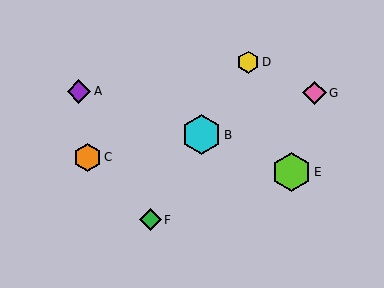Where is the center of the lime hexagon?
The center of the lime hexagon is at (291, 172).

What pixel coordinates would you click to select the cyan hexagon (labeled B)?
Click at (201, 135) to select the cyan hexagon B.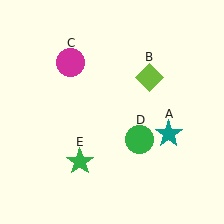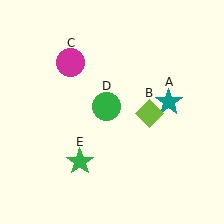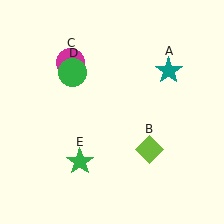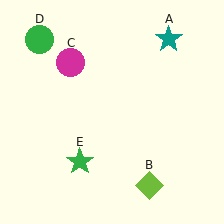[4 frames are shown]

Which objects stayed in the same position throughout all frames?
Magenta circle (object C) and green star (object E) remained stationary.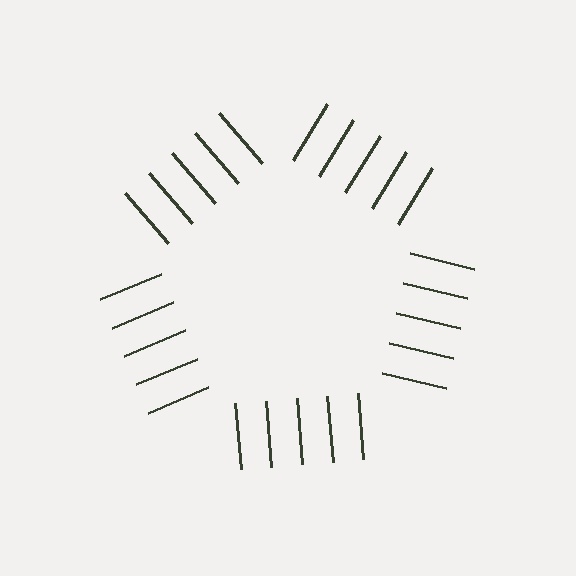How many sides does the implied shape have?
5 sides — the line-ends trace a pentagon.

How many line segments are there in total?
25 — 5 along each of the 5 edges.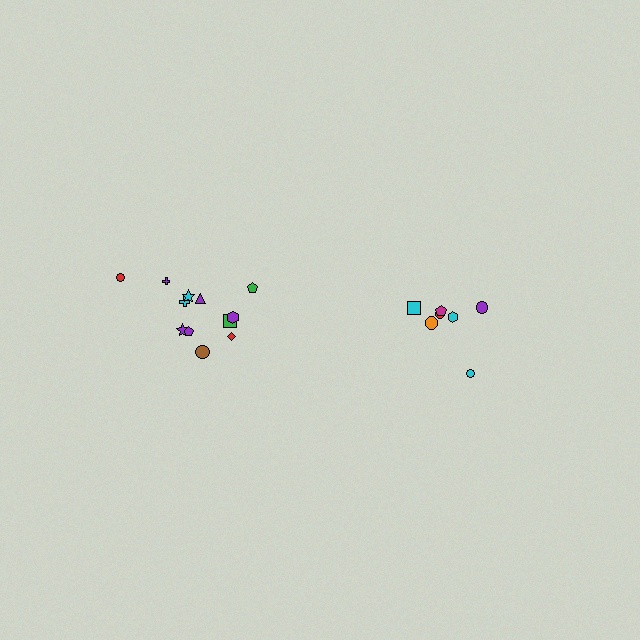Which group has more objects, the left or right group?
The left group.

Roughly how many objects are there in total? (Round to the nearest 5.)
Roughly 20 objects in total.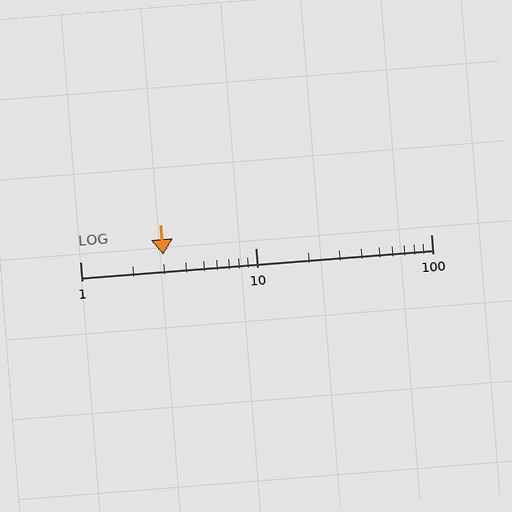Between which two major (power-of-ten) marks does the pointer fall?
The pointer is between 1 and 10.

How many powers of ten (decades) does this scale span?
The scale spans 2 decades, from 1 to 100.